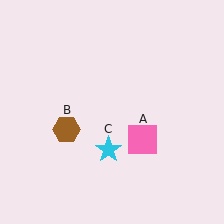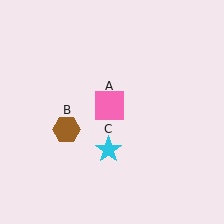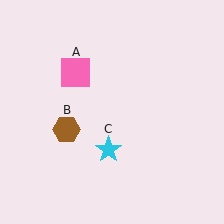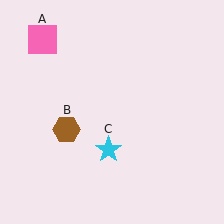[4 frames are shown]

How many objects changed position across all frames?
1 object changed position: pink square (object A).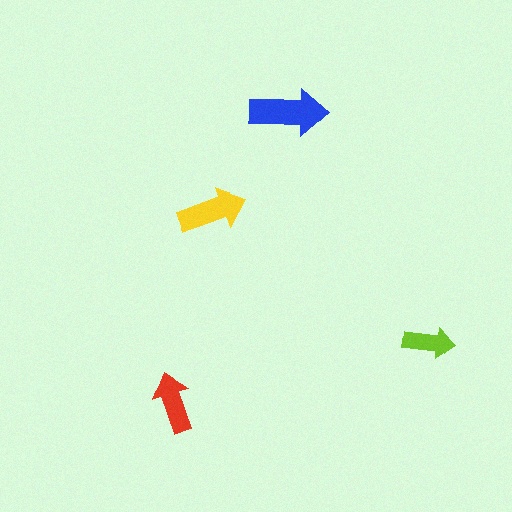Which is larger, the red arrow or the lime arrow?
The red one.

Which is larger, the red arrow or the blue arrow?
The blue one.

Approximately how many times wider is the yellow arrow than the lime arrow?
About 1.5 times wider.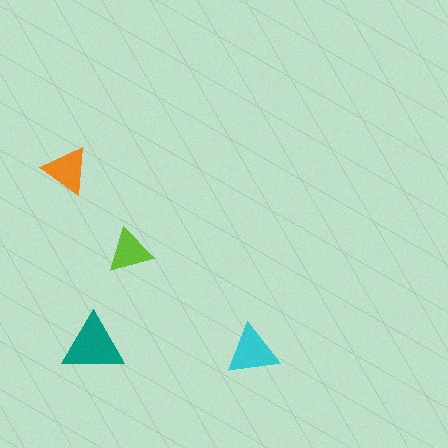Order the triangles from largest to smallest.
the teal one, the cyan one, the orange one, the lime one.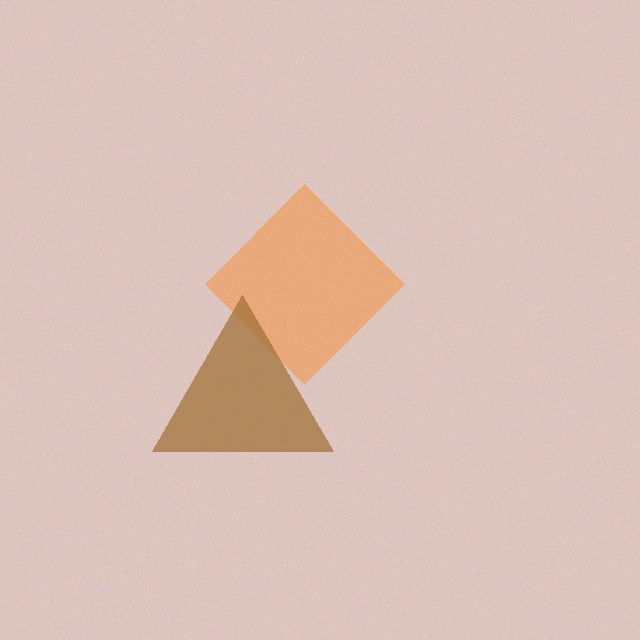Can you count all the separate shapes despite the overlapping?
Yes, there are 2 separate shapes.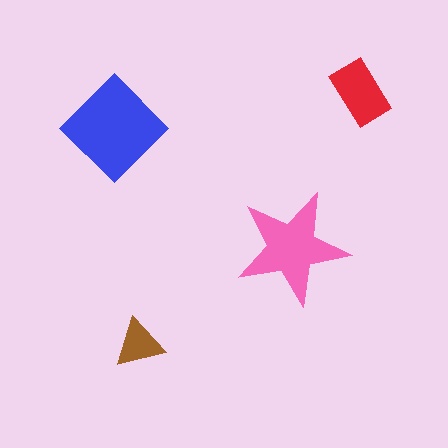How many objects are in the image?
There are 4 objects in the image.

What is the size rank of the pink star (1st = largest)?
2nd.